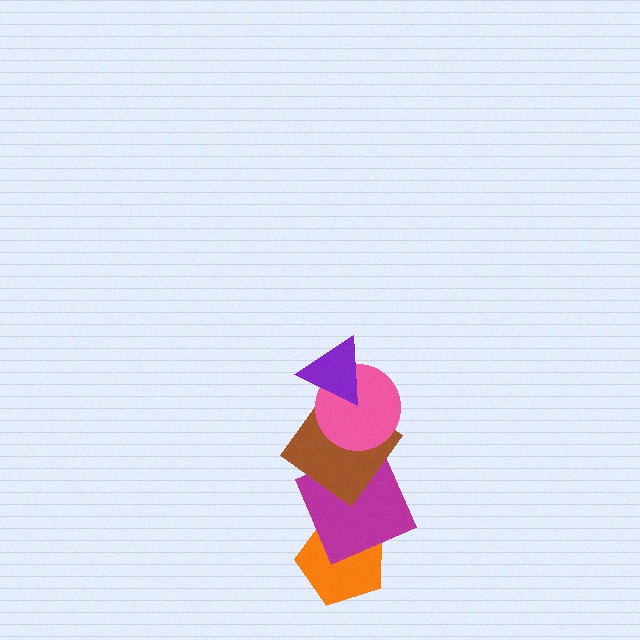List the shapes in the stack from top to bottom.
From top to bottom: the purple triangle, the pink circle, the brown diamond, the magenta square, the orange pentagon.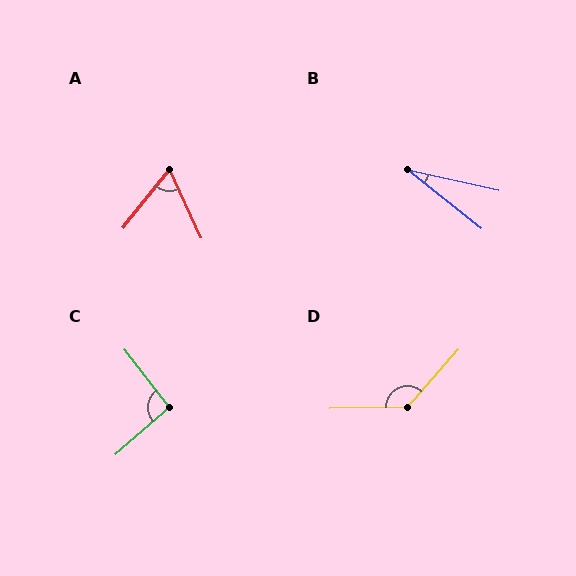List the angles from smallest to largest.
B (26°), A (63°), C (93°), D (132°).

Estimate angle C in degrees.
Approximately 93 degrees.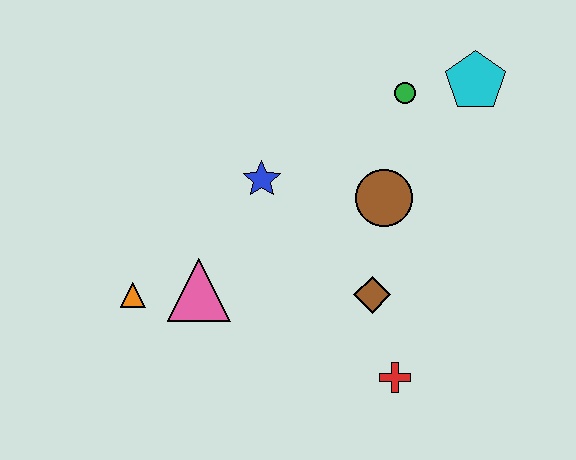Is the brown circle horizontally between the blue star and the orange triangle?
No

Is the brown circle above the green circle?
No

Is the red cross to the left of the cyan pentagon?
Yes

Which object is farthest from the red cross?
The cyan pentagon is farthest from the red cross.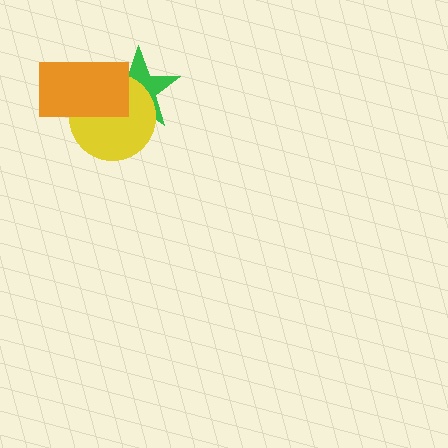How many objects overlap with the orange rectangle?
2 objects overlap with the orange rectangle.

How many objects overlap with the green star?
2 objects overlap with the green star.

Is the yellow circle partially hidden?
Yes, it is partially covered by another shape.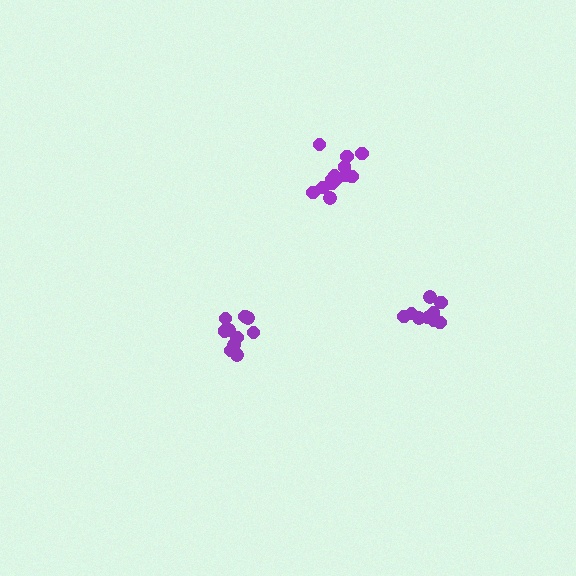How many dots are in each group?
Group 1: 9 dots, Group 2: 13 dots, Group 3: 11 dots (33 total).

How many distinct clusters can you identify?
There are 3 distinct clusters.